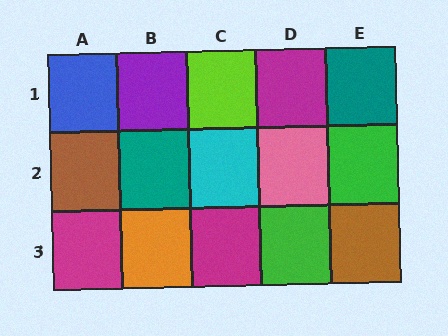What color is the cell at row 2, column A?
Brown.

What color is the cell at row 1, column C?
Lime.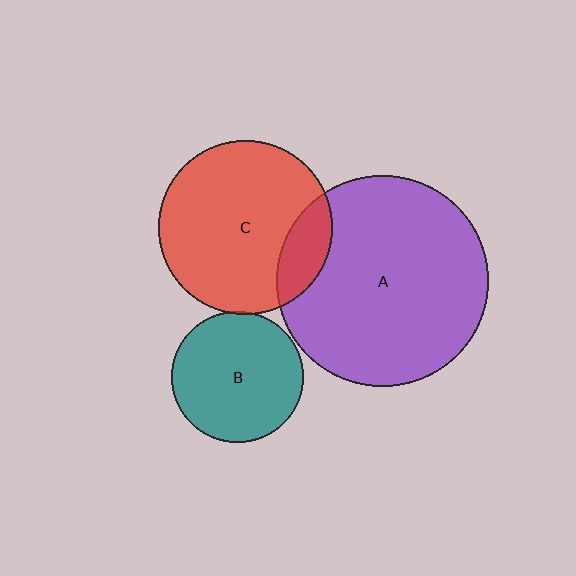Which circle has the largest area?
Circle A (purple).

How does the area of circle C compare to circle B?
Approximately 1.8 times.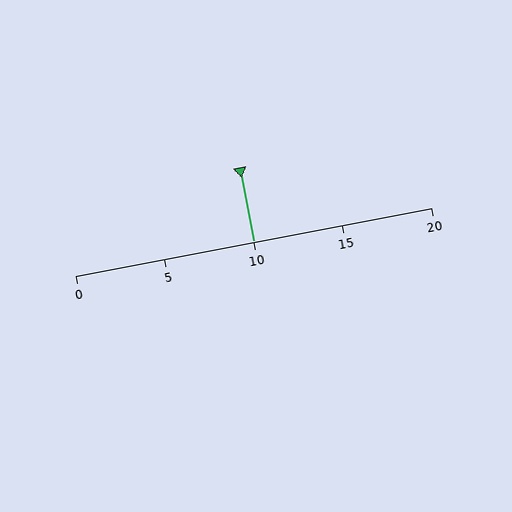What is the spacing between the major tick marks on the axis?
The major ticks are spaced 5 apart.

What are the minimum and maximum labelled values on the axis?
The axis runs from 0 to 20.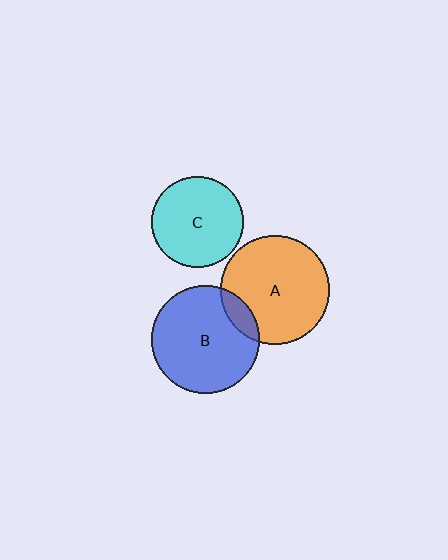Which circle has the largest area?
Circle A (orange).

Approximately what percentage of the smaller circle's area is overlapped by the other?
Approximately 10%.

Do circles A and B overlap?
Yes.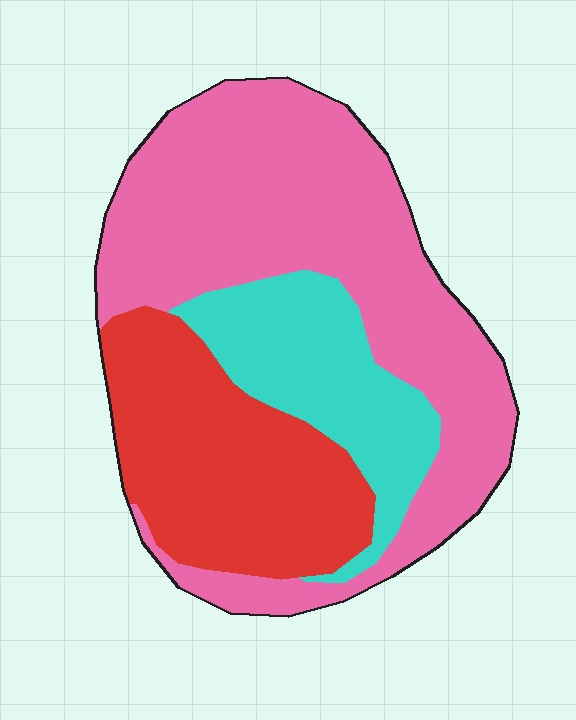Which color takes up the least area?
Cyan, at roughly 20%.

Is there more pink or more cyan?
Pink.